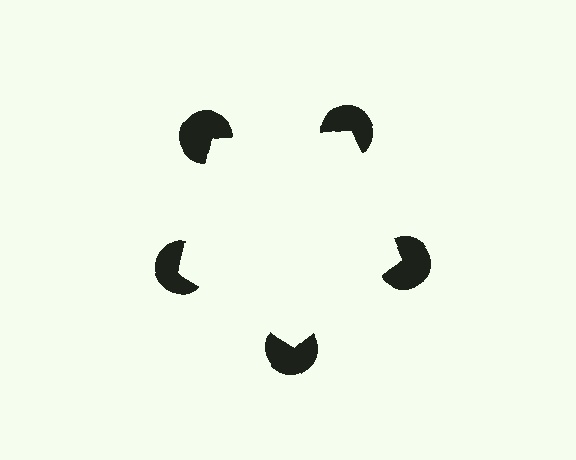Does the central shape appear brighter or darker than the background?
It typically appears slightly brighter than the background, even though no actual brightness change is drawn.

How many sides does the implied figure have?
5 sides.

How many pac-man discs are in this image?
There are 5 — one at each vertex of the illusory pentagon.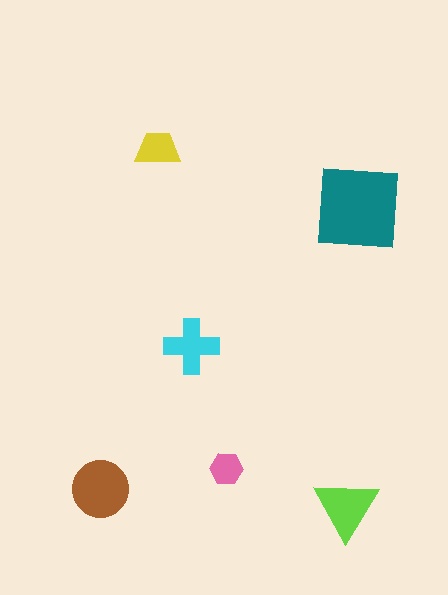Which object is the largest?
The teal square.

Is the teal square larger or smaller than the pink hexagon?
Larger.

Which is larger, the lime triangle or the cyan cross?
The lime triangle.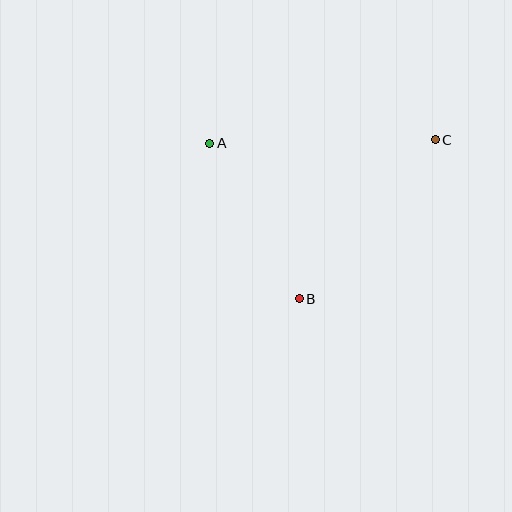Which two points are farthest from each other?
Points A and C are farthest from each other.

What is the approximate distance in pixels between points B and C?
The distance between B and C is approximately 209 pixels.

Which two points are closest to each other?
Points A and B are closest to each other.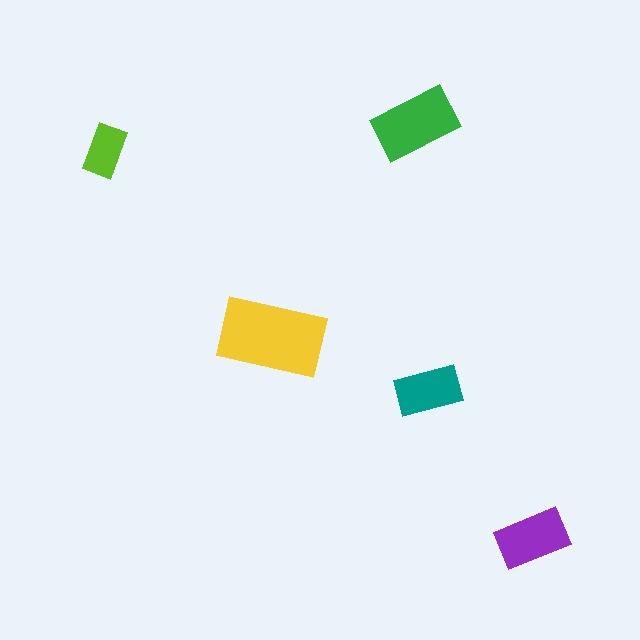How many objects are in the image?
There are 5 objects in the image.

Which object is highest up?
The green rectangle is topmost.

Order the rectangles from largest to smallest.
the yellow one, the green one, the purple one, the teal one, the lime one.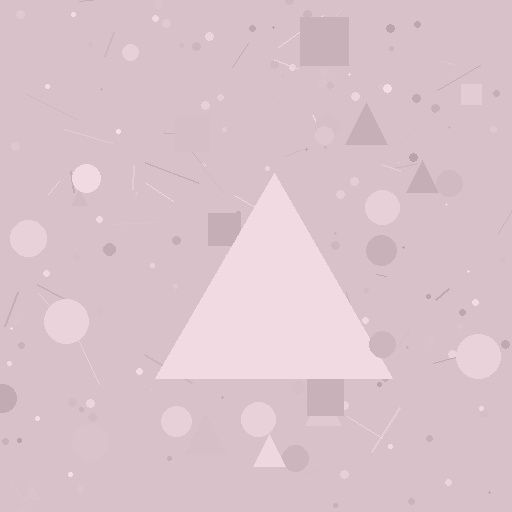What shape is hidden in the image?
A triangle is hidden in the image.